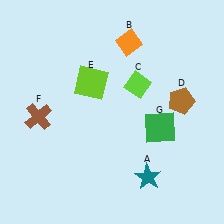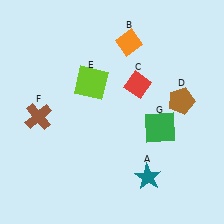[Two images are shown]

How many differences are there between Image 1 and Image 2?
There is 1 difference between the two images.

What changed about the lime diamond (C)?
In Image 1, C is lime. In Image 2, it changed to red.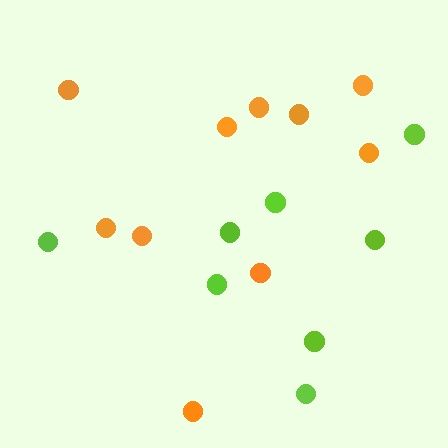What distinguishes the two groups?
There are 2 groups: one group of orange circles (10) and one group of lime circles (8).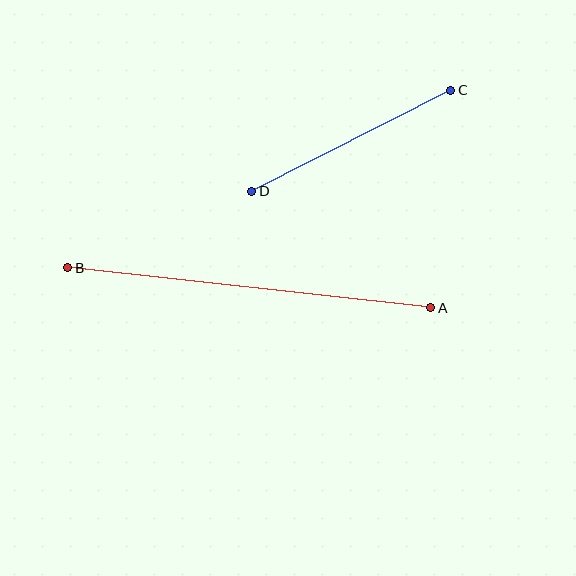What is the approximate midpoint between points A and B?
The midpoint is at approximately (249, 288) pixels.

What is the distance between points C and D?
The distance is approximately 223 pixels.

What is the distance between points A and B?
The distance is approximately 365 pixels.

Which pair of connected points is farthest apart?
Points A and B are farthest apart.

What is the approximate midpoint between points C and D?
The midpoint is at approximately (351, 141) pixels.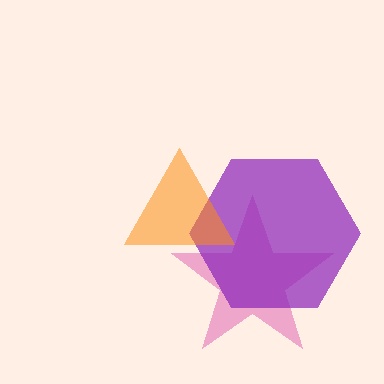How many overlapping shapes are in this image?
There are 3 overlapping shapes in the image.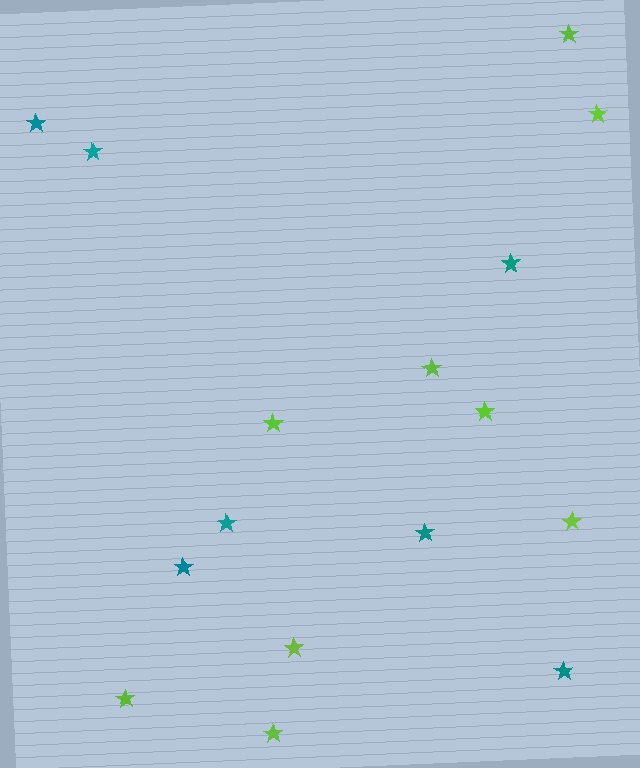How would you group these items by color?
There are 2 groups: one group of lime stars (9) and one group of teal stars (7).